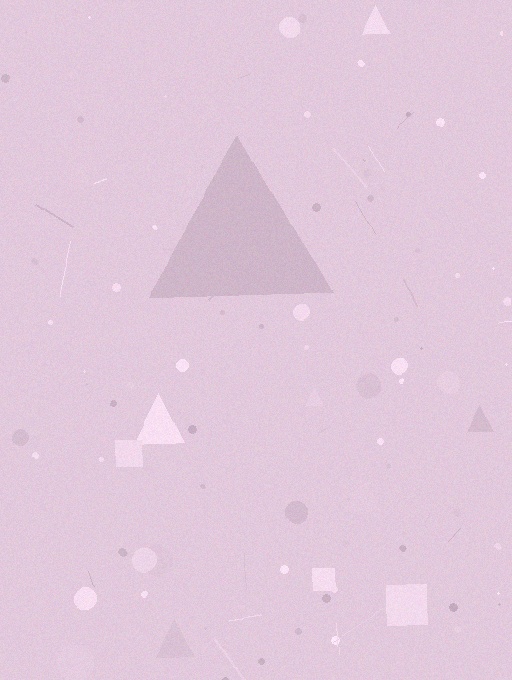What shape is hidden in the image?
A triangle is hidden in the image.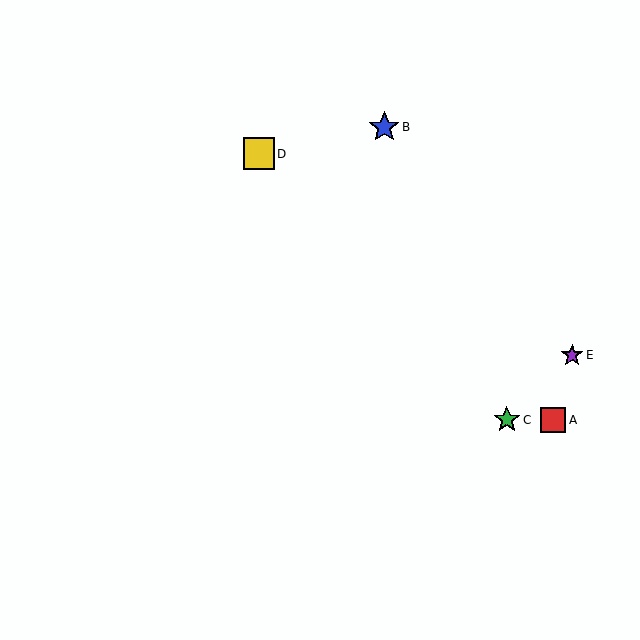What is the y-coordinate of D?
Object D is at y≈154.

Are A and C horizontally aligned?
Yes, both are at y≈420.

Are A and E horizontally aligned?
No, A is at y≈420 and E is at y≈355.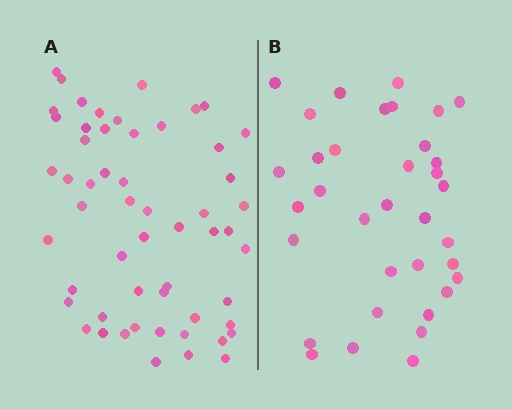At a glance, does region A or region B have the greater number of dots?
Region A (the left region) has more dots.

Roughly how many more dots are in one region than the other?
Region A has approximately 20 more dots than region B.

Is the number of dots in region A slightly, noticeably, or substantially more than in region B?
Region A has substantially more. The ratio is roughly 1.6 to 1.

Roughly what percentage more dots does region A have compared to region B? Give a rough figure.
About 55% more.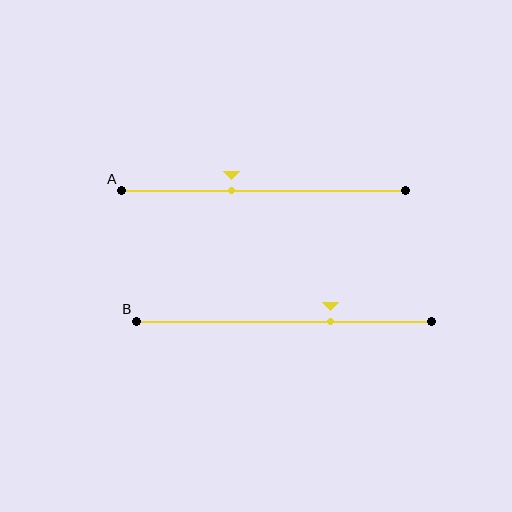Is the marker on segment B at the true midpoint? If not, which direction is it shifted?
No, the marker on segment B is shifted to the right by about 16% of the segment length.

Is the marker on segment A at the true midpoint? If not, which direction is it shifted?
No, the marker on segment A is shifted to the left by about 12% of the segment length.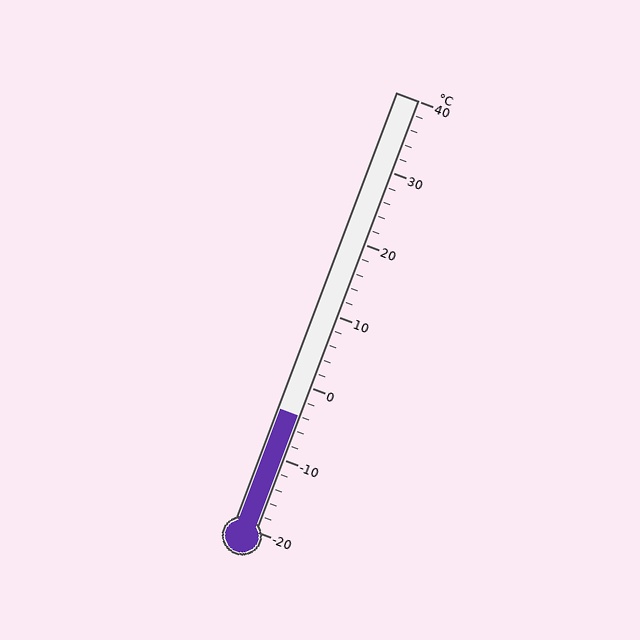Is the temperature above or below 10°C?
The temperature is below 10°C.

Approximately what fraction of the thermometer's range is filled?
The thermometer is filled to approximately 25% of its range.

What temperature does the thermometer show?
The thermometer shows approximately -4°C.